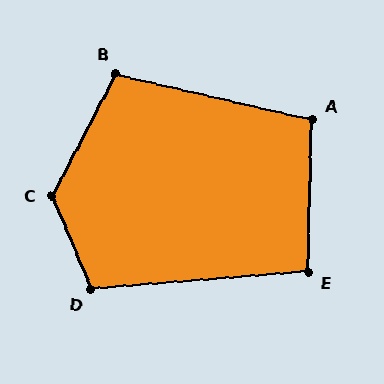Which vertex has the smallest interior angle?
E, at approximately 96 degrees.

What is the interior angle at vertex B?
Approximately 105 degrees (obtuse).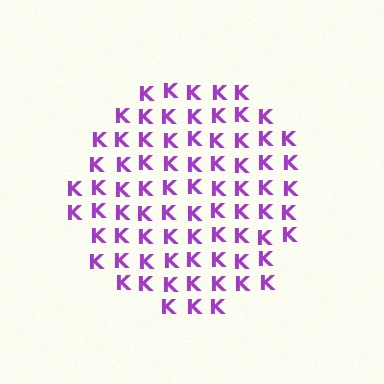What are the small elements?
The small elements are letter K's.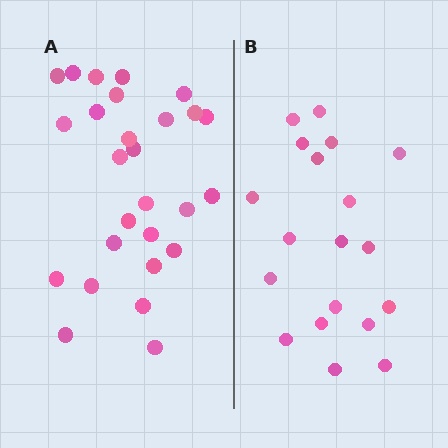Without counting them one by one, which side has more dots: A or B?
Region A (the left region) has more dots.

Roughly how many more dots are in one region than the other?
Region A has roughly 8 or so more dots than region B.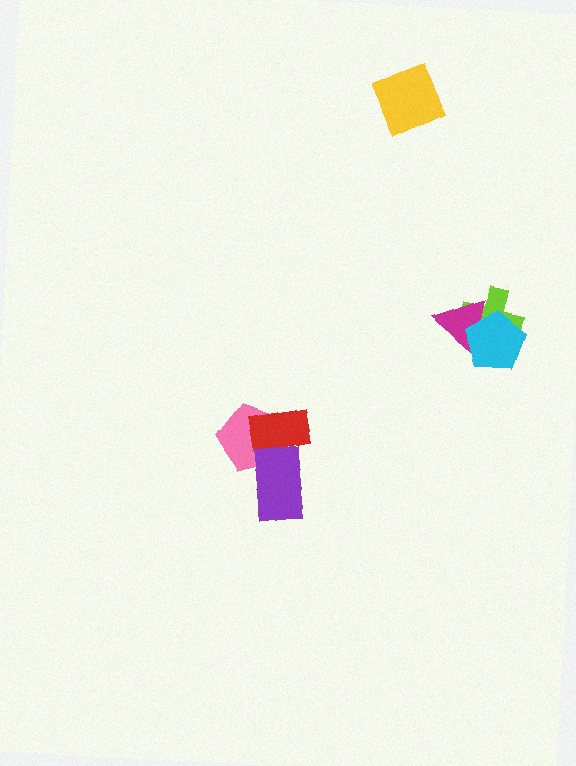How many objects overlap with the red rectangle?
2 objects overlap with the red rectangle.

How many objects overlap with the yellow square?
0 objects overlap with the yellow square.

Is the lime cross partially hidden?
Yes, it is partially covered by another shape.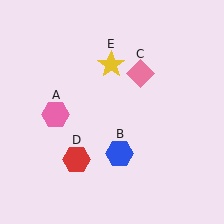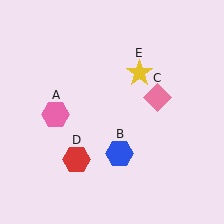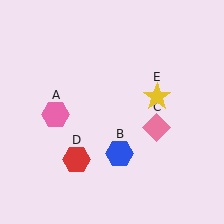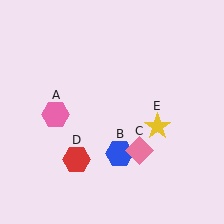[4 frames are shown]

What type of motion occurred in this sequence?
The pink diamond (object C), yellow star (object E) rotated clockwise around the center of the scene.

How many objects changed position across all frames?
2 objects changed position: pink diamond (object C), yellow star (object E).